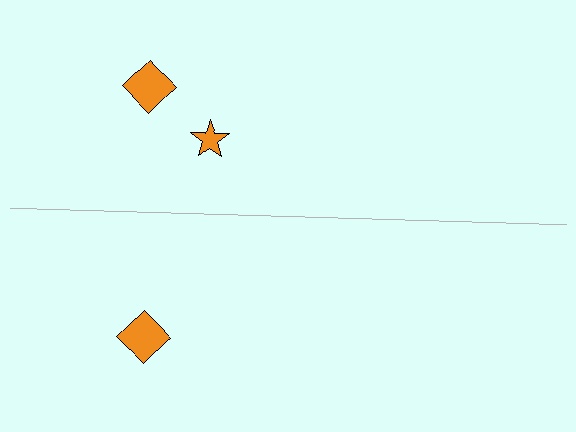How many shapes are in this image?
There are 3 shapes in this image.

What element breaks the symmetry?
A orange star is missing from the bottom side.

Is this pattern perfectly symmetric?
No, the pattern is not perfectly symmetric. A orange star is missing from the bottom side.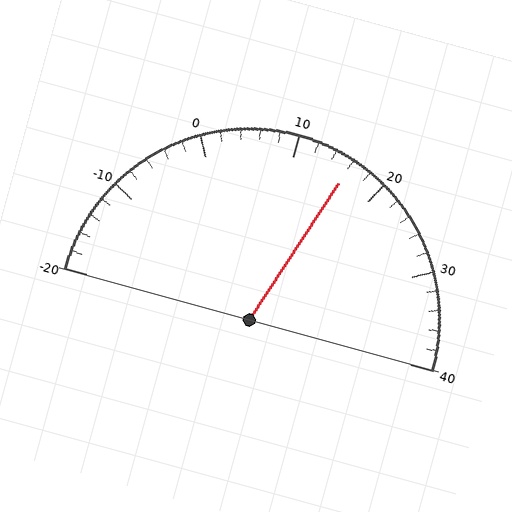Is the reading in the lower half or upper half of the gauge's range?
The reading is in the upper half of the range (-20 to 40).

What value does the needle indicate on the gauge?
The needle indicates approximately 16.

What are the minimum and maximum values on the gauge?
The gauge ranges from -20 to 40.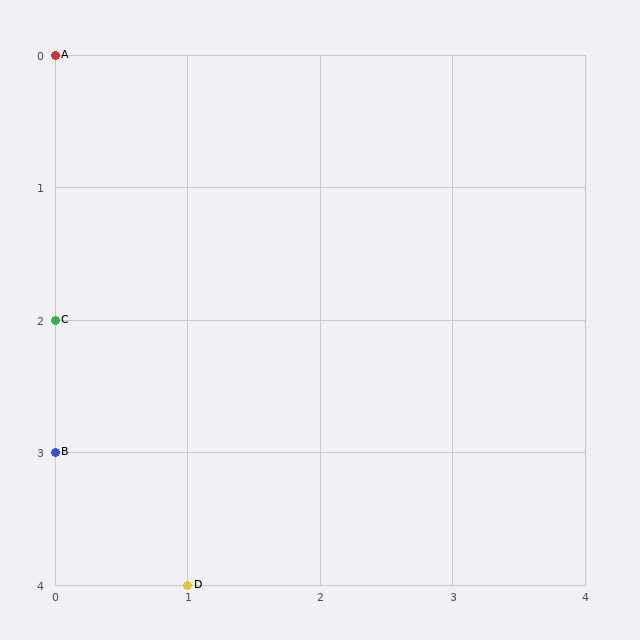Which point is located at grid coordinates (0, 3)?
Point B is at (0, 3).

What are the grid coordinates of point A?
Point A is at grid coordinates (0, 0).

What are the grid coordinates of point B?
Point B is at grid coordinates (0, 3).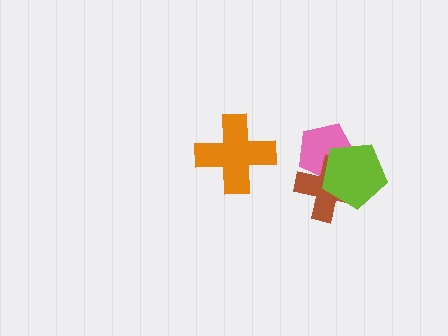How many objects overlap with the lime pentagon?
2 objects overlap with the lime pentagon.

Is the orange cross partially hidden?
No, no other shape covers it.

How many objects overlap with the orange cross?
0 objects overlap with the orange cross.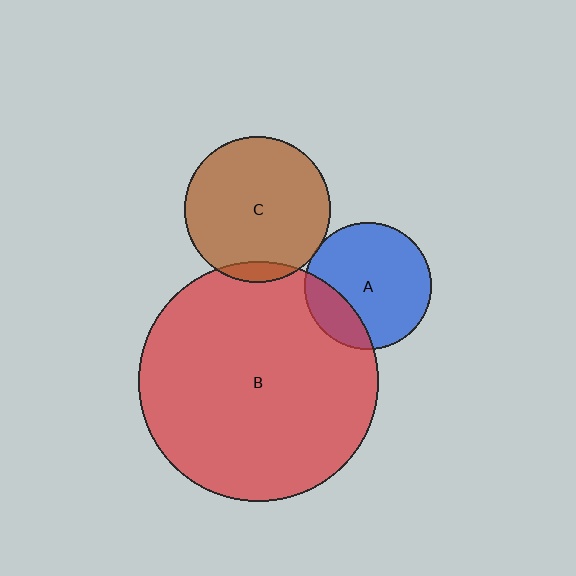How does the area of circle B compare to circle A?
Approximately 3.6 times.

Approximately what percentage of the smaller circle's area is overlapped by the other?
Approximately 20%.